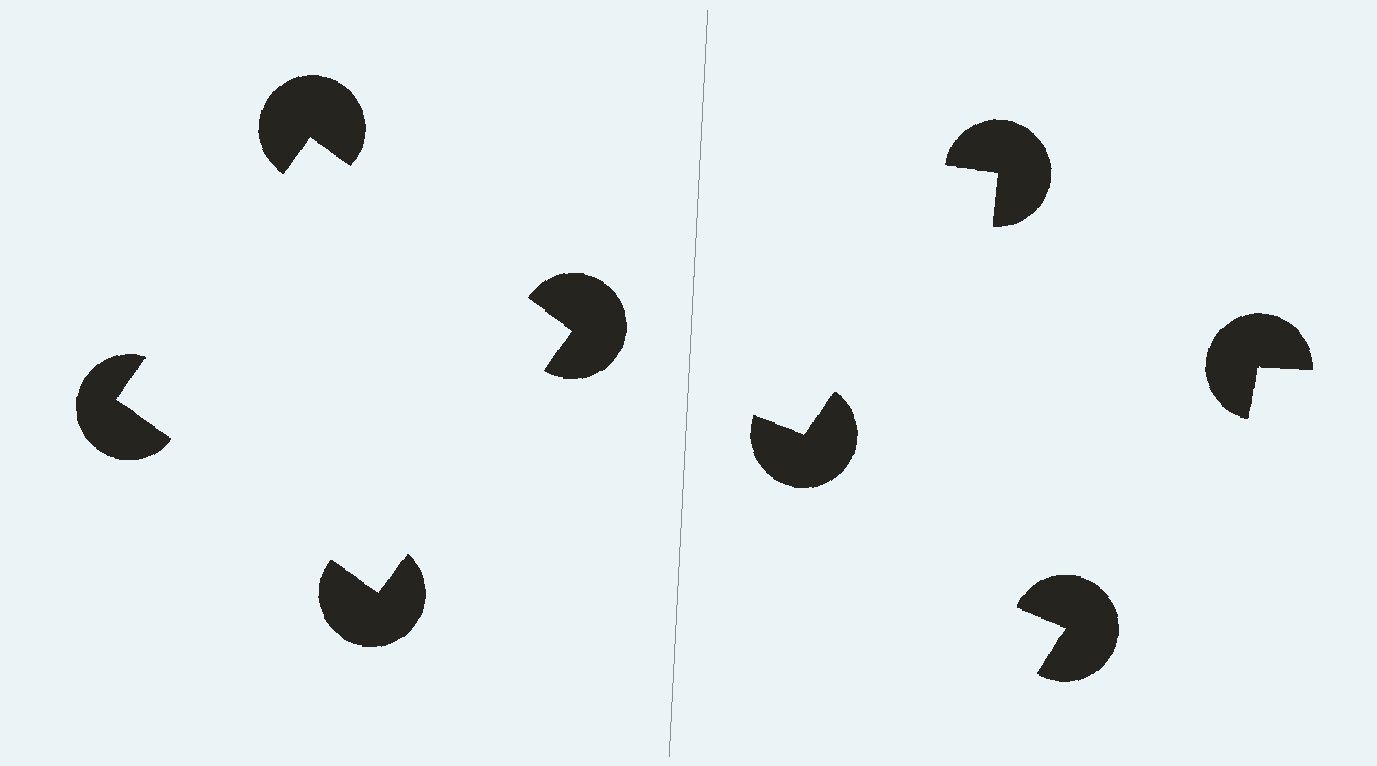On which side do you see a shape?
An illusory square appears on the left side. On the right side the wedge cuts are rotated, so no coherent shape forms.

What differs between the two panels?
The pac-man discs are positioned identically on both sides; only the wedge orientations differ. On the left they align to a square; on the right they are misaligned.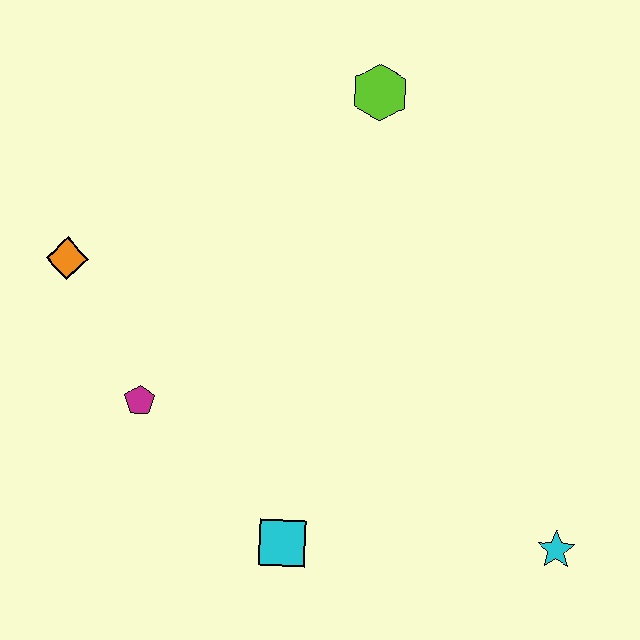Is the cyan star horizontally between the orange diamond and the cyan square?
No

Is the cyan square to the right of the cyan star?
No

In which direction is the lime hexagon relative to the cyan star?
The lime hexagon is above the cyan star.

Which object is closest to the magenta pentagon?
The orange diamond is closest to the magenta pentagon.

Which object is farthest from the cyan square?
The lime hexagon is farthest from the cyan square.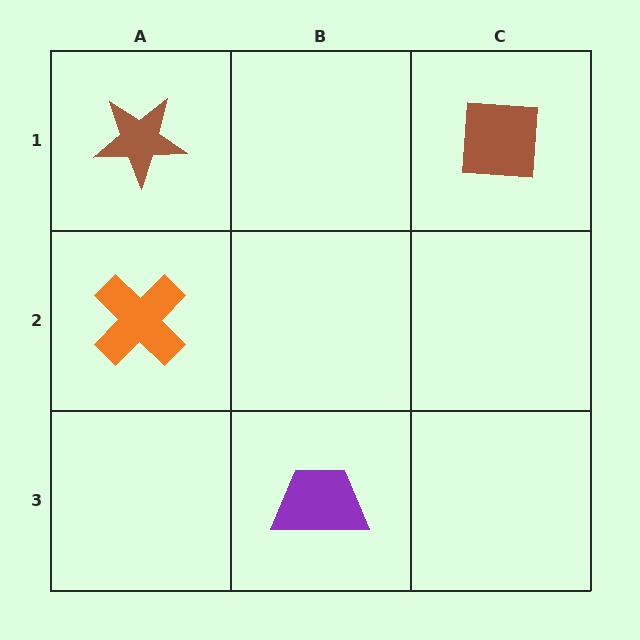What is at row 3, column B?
A purple trapezoid.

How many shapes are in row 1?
2 shapes.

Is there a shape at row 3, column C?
No, that cell is empty.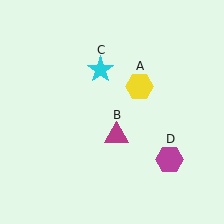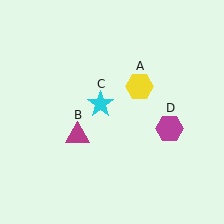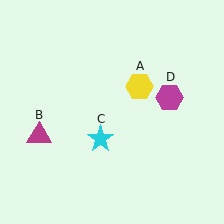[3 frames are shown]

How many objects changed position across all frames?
3 objects changed position: magenta triangle (object B), cyan star (object C), magenta hexagon (object D).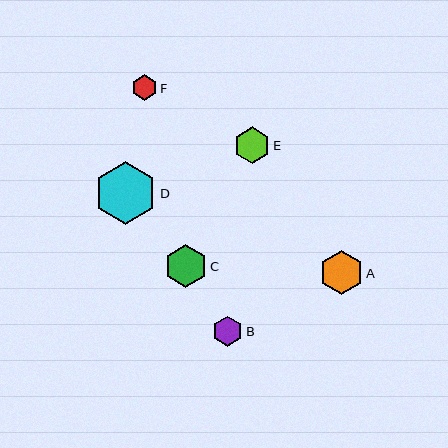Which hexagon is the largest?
Hexagon D is the largest with a size of approximately 62 pixels.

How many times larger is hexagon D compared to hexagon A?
Hexagon D is approximately 1.4 times the size of hexagon A.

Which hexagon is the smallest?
Hexagon F is the smallest with a size of approximately 26 pixels.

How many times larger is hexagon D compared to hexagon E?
Hexagon D is approximately 1.7 times the size of hexagon E.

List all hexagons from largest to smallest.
From largest to smallest: D, A, C, E, B, F.